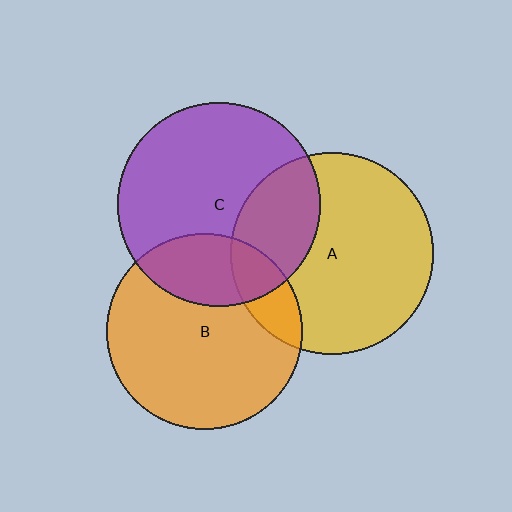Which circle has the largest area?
Circle C (purple).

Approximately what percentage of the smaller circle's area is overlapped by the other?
Approximately 30%.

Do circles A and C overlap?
Yes.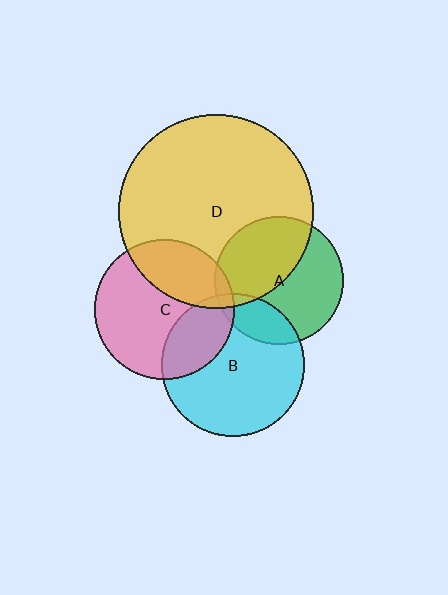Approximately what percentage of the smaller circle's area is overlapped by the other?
Approximately 30%.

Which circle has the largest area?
Circle D (yellow).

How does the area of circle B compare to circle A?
Approximately 1.2 times.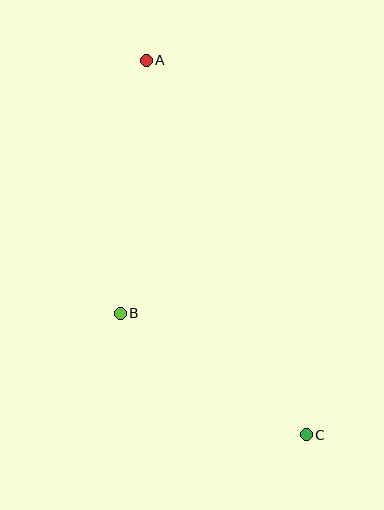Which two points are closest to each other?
Points B and C are closest to each other.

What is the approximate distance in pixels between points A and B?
The distance between A and B is approximately 254 pixels.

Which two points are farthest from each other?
Points A and C are farthest from each other.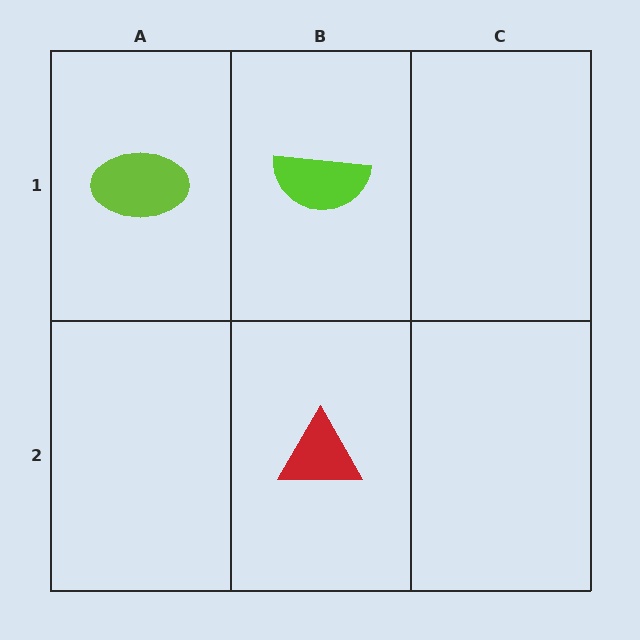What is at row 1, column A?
A lime ellipse.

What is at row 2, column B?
A red triangle.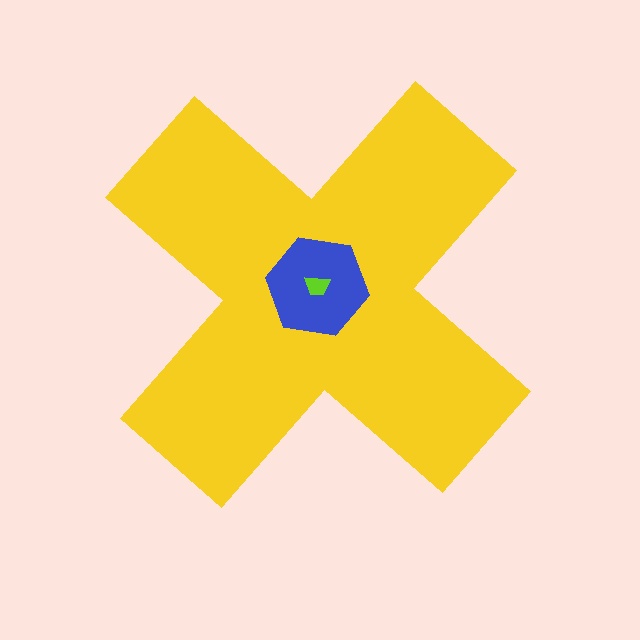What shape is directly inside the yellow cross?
The blue hexagon.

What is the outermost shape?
The yellow cross.